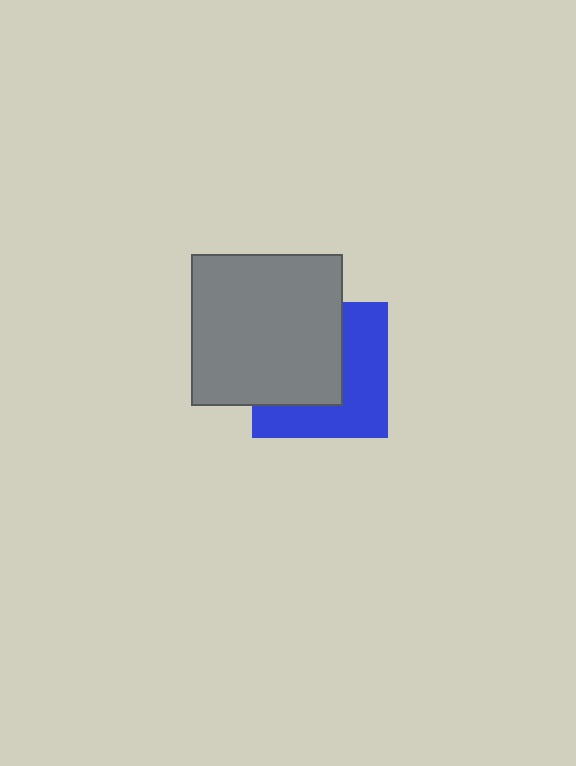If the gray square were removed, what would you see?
You would see the complete blue square.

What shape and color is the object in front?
The object in front is a gray square.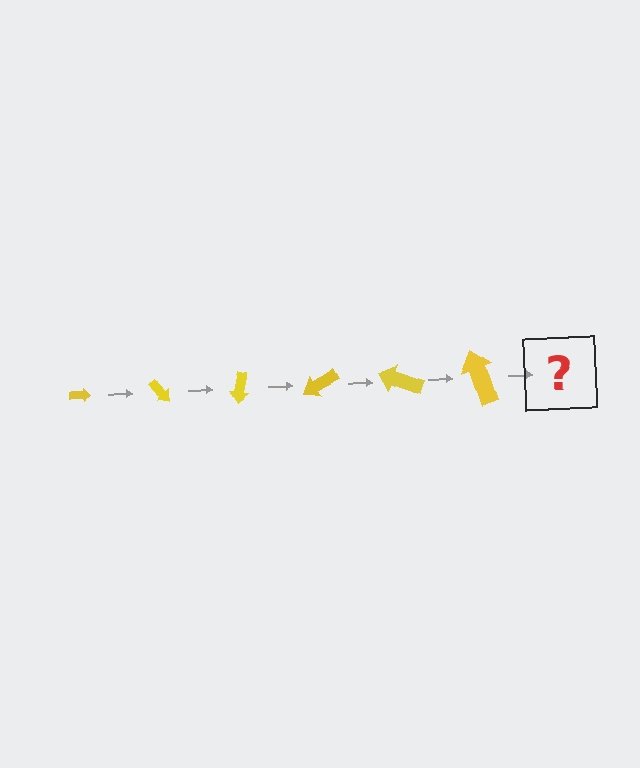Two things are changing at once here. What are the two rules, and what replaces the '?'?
The two rules are that the arrow grows larger each step and it rotates 50 degrees each step. The '?' should be an arrow, larger than the previous one and rotated 300 degrees from the start.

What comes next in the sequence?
The next element should be an arrow, larger than the previous one and rotated 300 degrees from the start.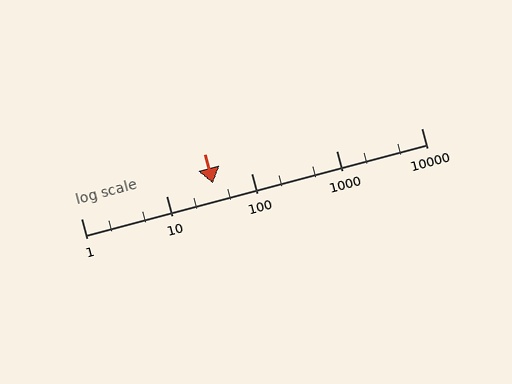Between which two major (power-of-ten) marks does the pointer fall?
The pointer is between 10 and 100.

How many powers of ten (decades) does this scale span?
The scale spans 4 decades, from 1 to 10000.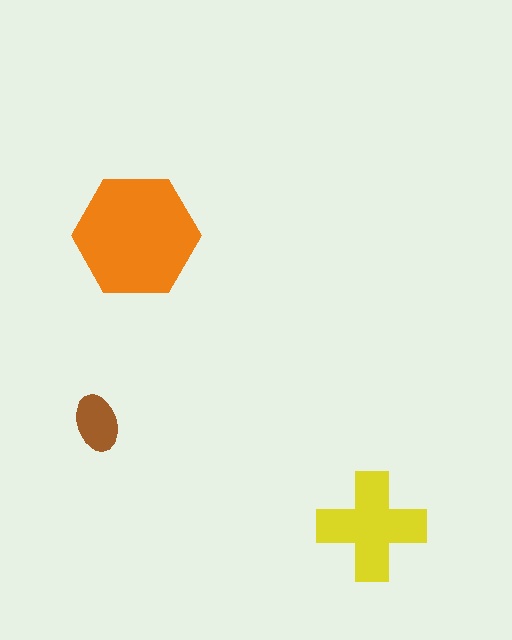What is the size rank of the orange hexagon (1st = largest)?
1st.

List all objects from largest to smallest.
The orange hexagon, the yellow cross, the brown ellipse.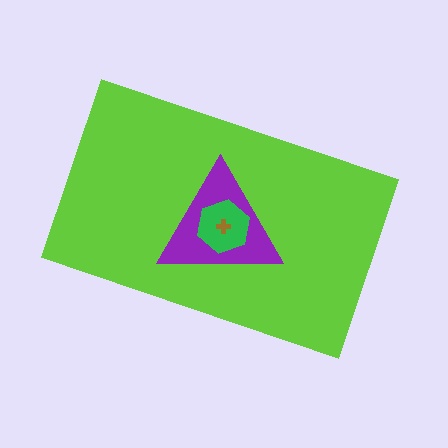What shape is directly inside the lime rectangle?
The purple triangle.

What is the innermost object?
The brown cross.